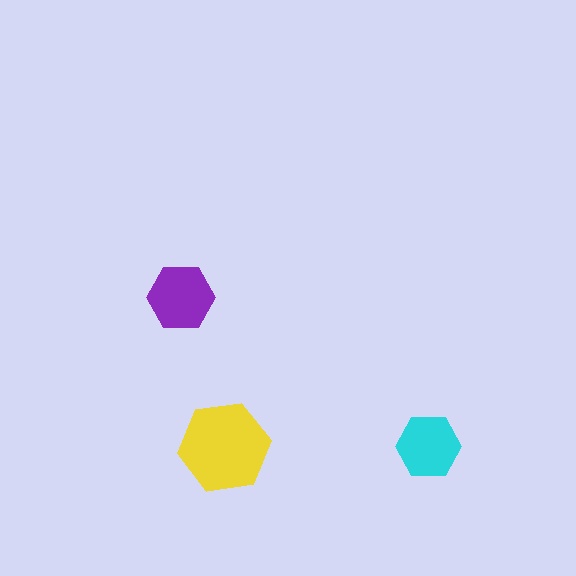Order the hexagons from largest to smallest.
the yellow one, the purple one, the cyan one.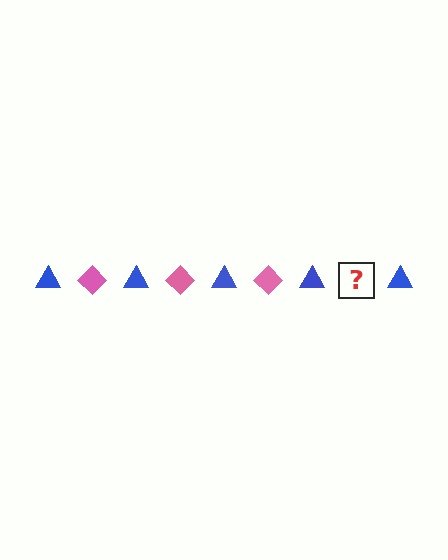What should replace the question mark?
The question mark should be replaced with a pink diamond.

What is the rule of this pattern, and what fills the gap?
The rule is that the pattern alternates between blue triangle and pink diamond. The gap should be filled with a pink diamond.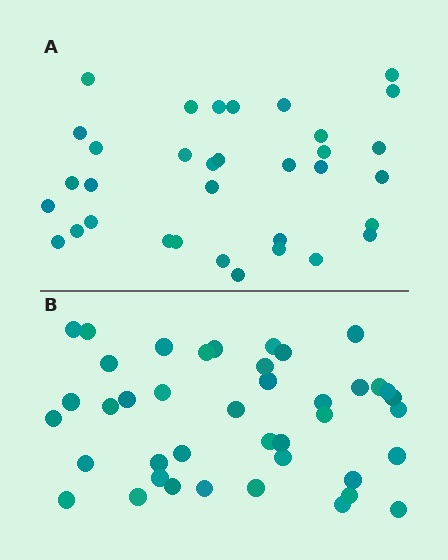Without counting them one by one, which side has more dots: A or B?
Region B (the bottom region) has more dots.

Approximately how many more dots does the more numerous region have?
Region B has roughly 8 or so more dots than region A.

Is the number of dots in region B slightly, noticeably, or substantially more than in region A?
Region B has only slightly more — the two regions are fairly close. The ratio is roughly 1.2 to 1.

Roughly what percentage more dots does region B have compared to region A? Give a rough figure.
About 20% more.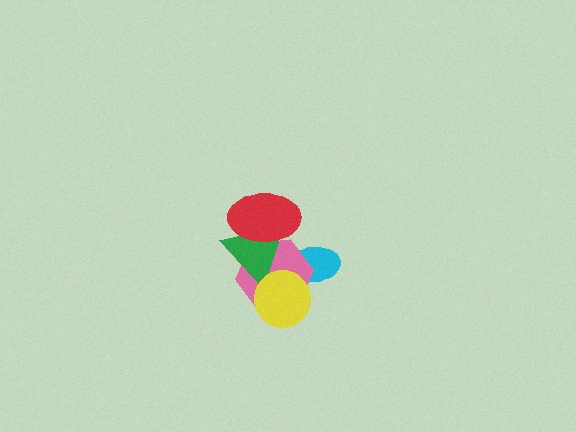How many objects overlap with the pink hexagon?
4 objects overlap with the pink hexagon.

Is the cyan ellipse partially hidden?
Yes, it is partially covered by another shape.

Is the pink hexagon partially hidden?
Yes, it is partially covered by another shape.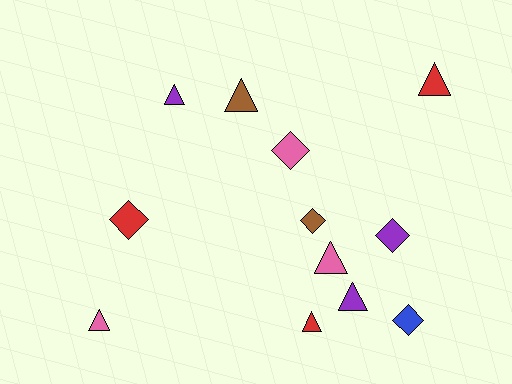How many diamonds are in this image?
There are 5 diamonds.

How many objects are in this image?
There are 12 objects.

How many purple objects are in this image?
There are 3 purple objects.